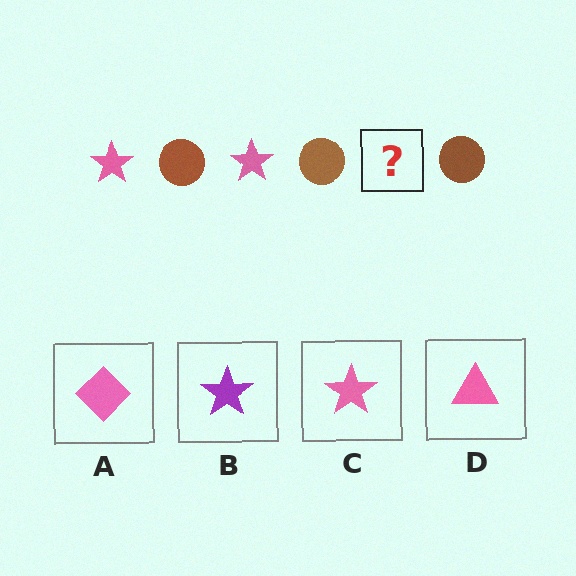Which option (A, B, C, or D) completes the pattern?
C.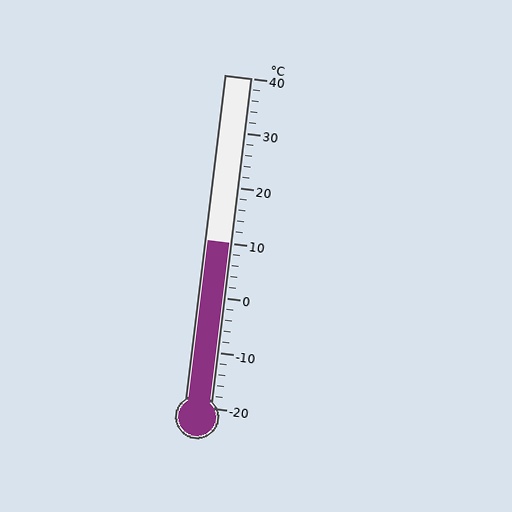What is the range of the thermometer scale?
The thermometer scale ranges from -20°C to 40°C.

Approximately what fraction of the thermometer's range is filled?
The thermometer is filled to approximately 50% of its range.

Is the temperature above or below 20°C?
The temperature is below 20°C.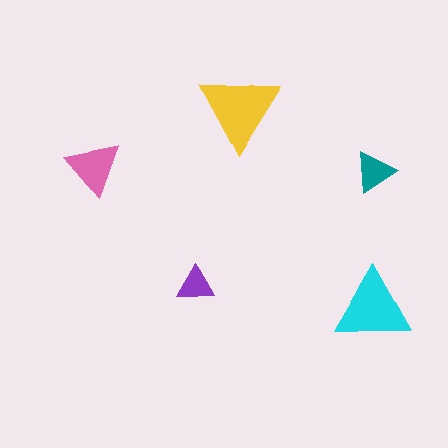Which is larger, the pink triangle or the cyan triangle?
The cyan one.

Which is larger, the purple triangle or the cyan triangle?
The cyan one.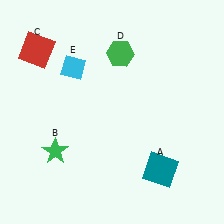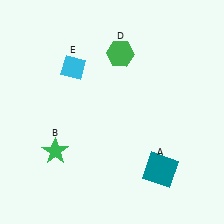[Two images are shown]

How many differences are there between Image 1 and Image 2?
There is 1 difference between the two images.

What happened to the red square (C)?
The red square (C) was removed in Image 2. It was in the top-left area of Image 1.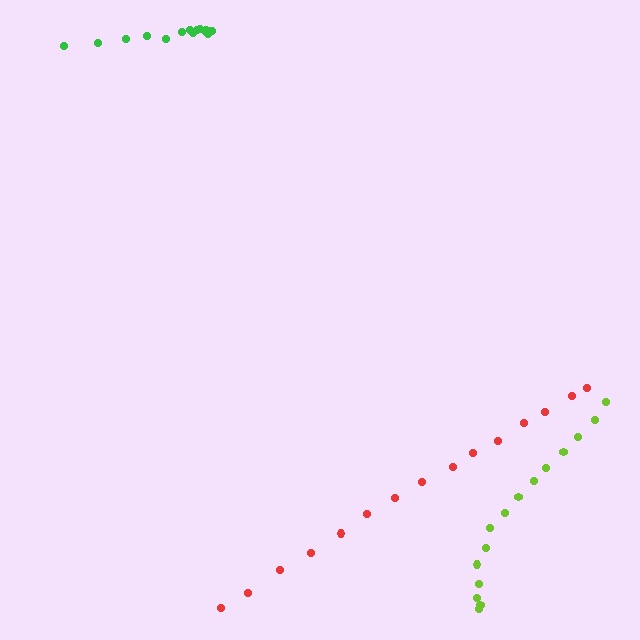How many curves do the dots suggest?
There are 3 distinct paths.